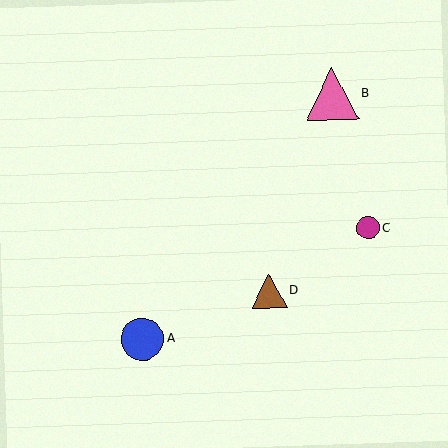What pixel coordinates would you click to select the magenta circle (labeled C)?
Click at (368, 228) to select the magenta circle C.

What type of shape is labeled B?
Shape B is a pink triangle.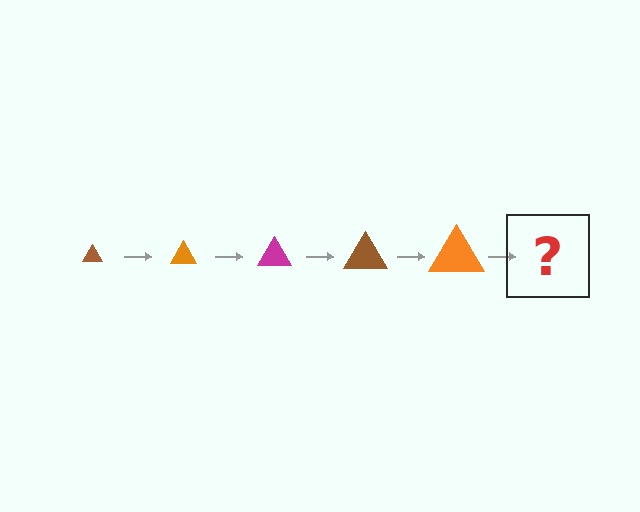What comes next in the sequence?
The next element should be a magenta triangle, larger than the previous one.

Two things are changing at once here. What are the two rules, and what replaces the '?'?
The two rules are that the triangle grows larger each step and the color cycles through brown, orange, and magenta. The '?' should be a magenta triangle, larger than the previous one.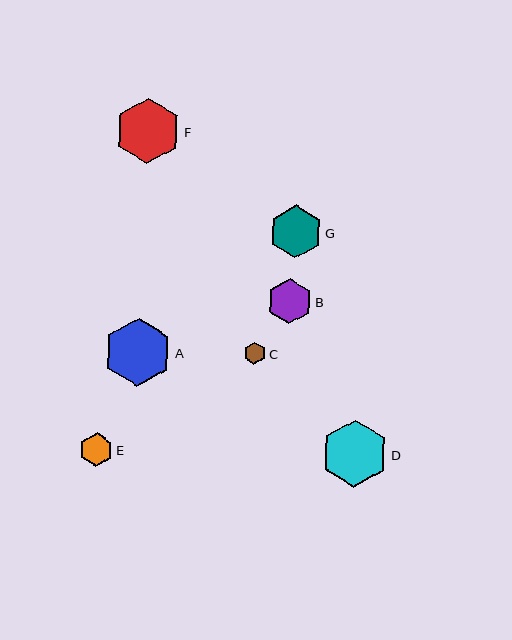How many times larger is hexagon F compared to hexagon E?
Hexagon F is approximately 1.9 times the size of hexagon E.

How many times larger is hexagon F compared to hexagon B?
Hexagon F is approximately 1.5 times the size of hexagon B.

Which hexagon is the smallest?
Hexagon C is the smallest with a size of approximately 22 pixels.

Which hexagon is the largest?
Hexagon A is the largest with a size of approximately 68 pixels.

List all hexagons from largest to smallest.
From largest to smallest: A, D, F, G, B, E, C.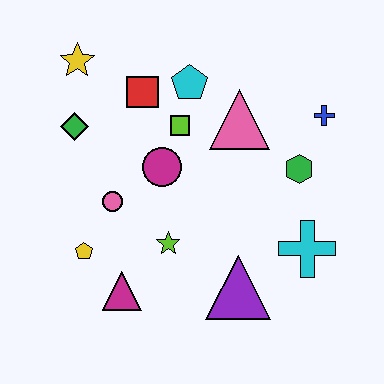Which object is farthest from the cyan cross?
The yellow star is farthest from the cyan cross.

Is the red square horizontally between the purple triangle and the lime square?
No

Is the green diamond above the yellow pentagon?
Yes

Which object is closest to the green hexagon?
The blue cross is closest to the green hexagon.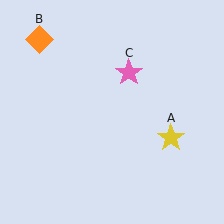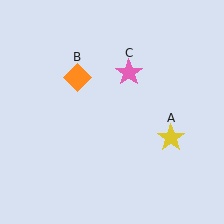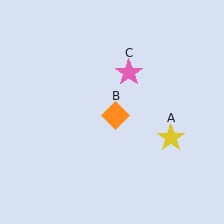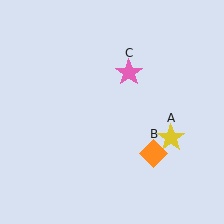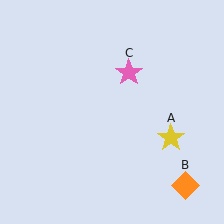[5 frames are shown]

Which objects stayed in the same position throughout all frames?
Yellow star (object A) and pink star (object C) remained stationary.